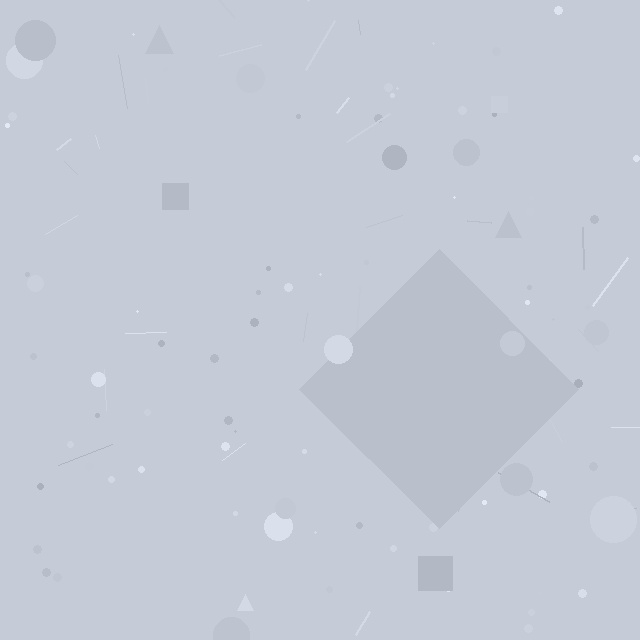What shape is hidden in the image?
A diamond is hidden in the image.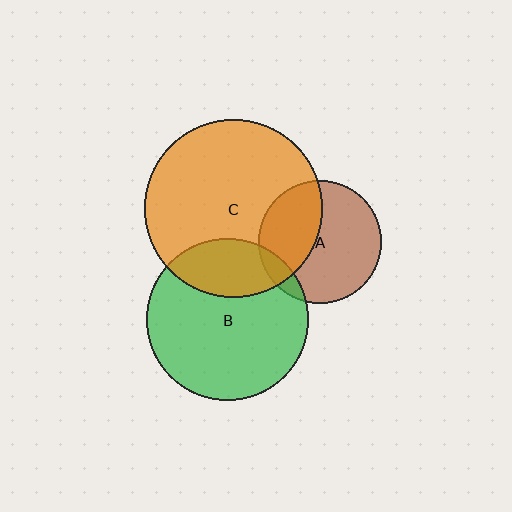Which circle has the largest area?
Circle C (orange).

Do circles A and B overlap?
Yes.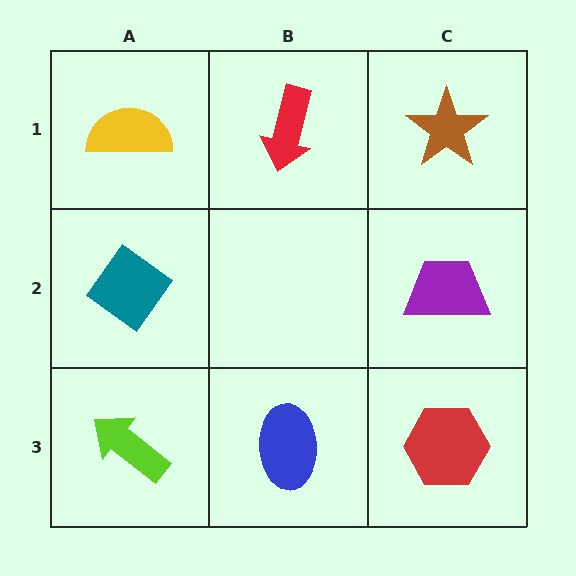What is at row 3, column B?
A blue ellipse.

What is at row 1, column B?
A red arrow.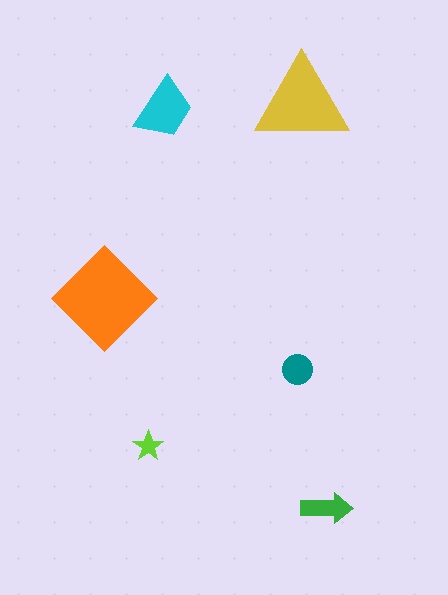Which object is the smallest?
The lime star.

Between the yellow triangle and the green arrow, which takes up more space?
The yellow triangle.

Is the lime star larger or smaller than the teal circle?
Smaller.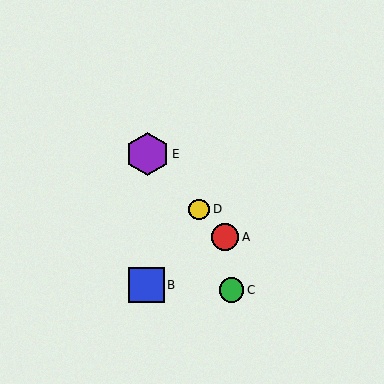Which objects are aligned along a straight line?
Objects A, D, E are aligned along a straight line.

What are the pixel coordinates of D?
Object D is at (199, 209).